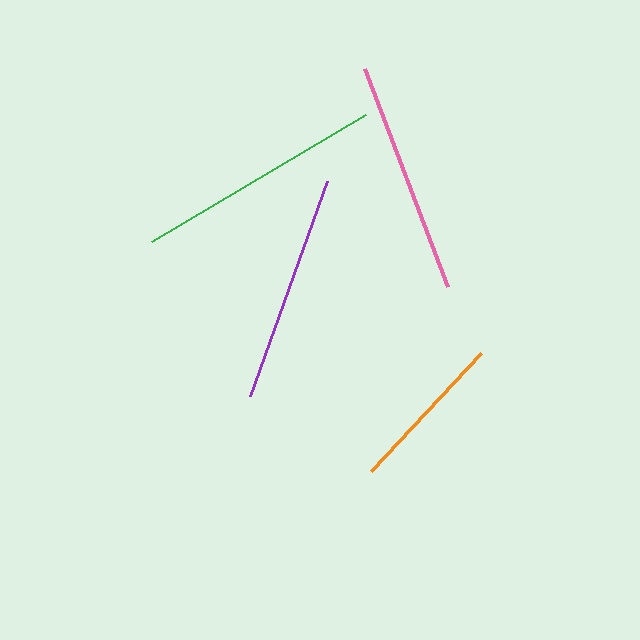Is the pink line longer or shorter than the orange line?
The pink line is longer than the orange line.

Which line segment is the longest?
The green line is the longest at approximately 248 pixels.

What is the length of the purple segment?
The purple segment is approximately 228 pixels long.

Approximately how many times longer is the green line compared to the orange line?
The green line is approximately 1.5 times the length of the orange line.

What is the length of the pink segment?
The pink segment is approximately 233 pixels long.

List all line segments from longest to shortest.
From longest to shortest: green, pink, purple, orange.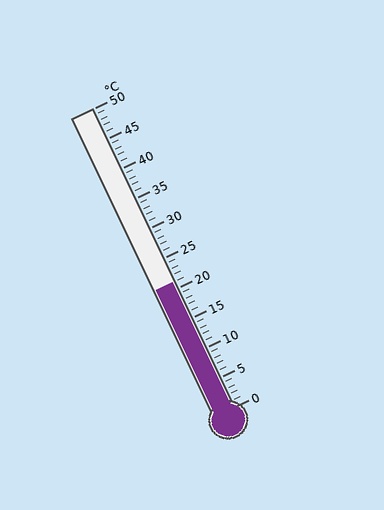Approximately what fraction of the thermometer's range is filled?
The thermometer is filled to approximately 40% of its range.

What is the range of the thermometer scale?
The thermometer scale ranges from 0°C to 50°C.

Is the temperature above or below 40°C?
The temperature is below 40°C.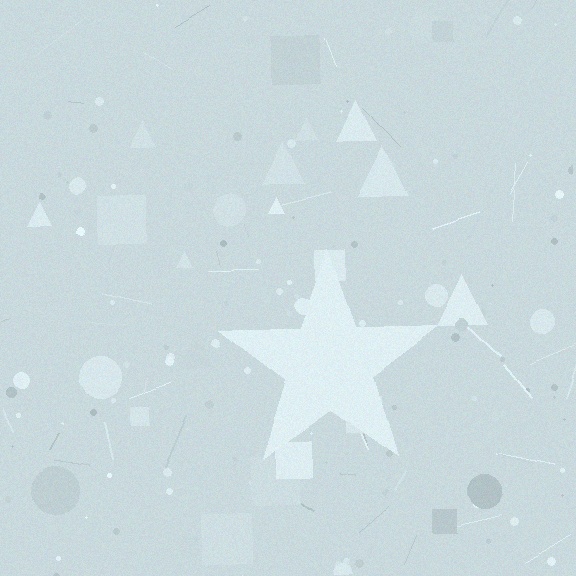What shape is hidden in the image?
A star is hidden in the image.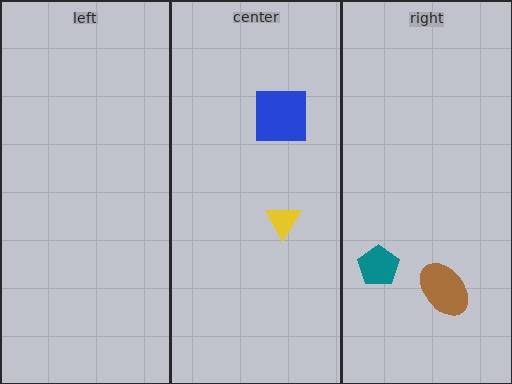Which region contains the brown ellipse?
The right region.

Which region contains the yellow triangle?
The center region.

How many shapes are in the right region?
2.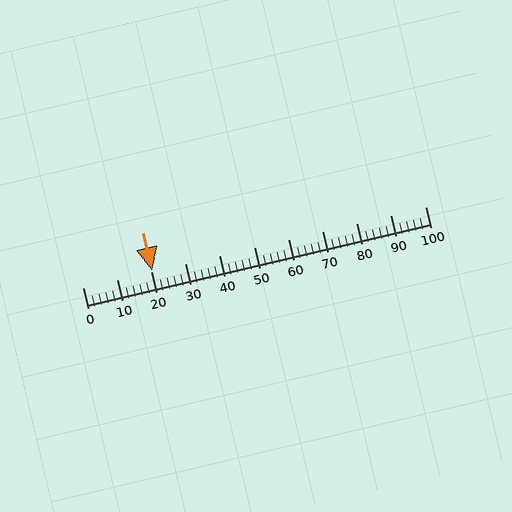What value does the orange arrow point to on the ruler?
The orange arrow points to approximately 20.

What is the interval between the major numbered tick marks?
The major tick marks are spaced 10 units apart.